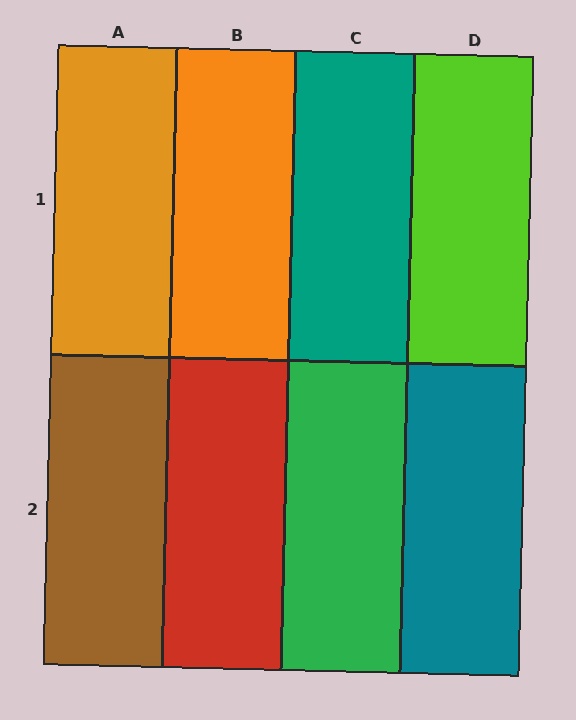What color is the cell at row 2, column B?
Red.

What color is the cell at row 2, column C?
Green.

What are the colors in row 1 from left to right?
Orange, orange, teal, lime.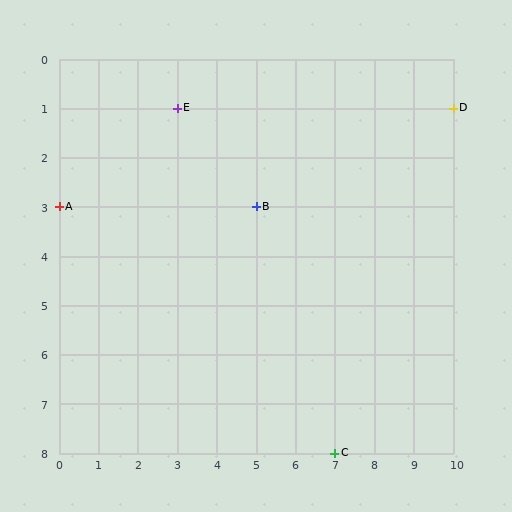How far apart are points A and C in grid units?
Points A and C are 7 columns and 5 rows apart (about 8.6 grid units diagonally).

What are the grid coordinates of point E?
Point E is at grid coordinates (3, 1).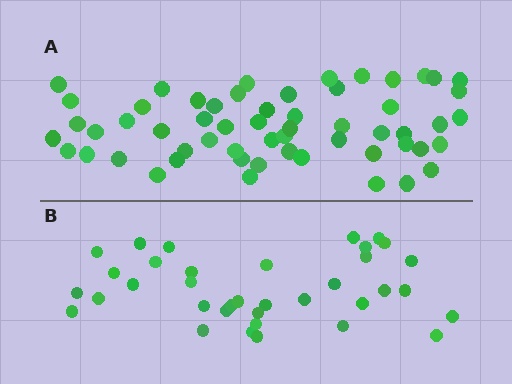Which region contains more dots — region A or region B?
Region A (the top region) has more dots.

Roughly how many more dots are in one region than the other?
Region A has approximately 20 more dots than region B.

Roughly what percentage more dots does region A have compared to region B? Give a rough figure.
About 60% more.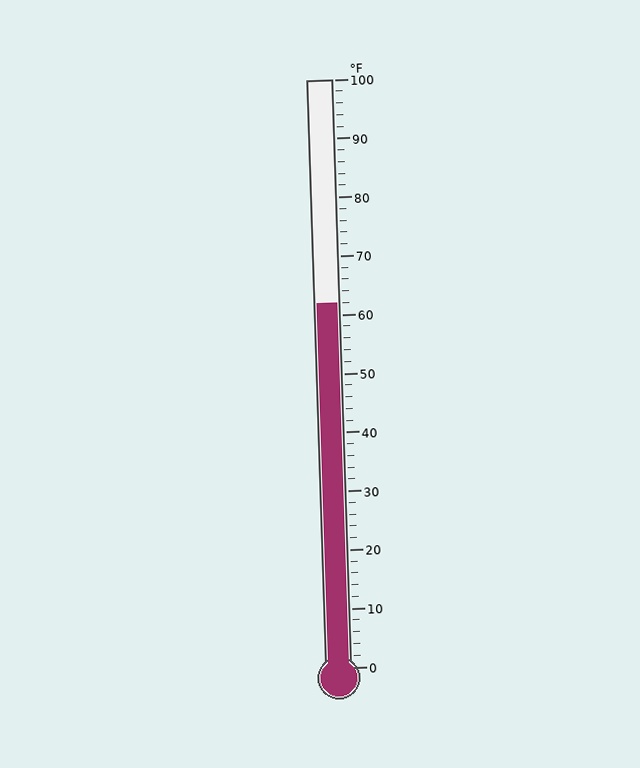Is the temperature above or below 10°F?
The temperature is above 10°F.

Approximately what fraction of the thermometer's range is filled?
The thermometer is filled to approximately 60% of its range.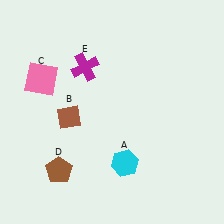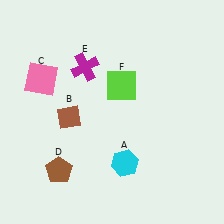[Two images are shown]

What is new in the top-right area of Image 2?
A lime square (F) was added in the top-right area of Image 2.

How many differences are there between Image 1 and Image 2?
There is 1 difference between the two images.